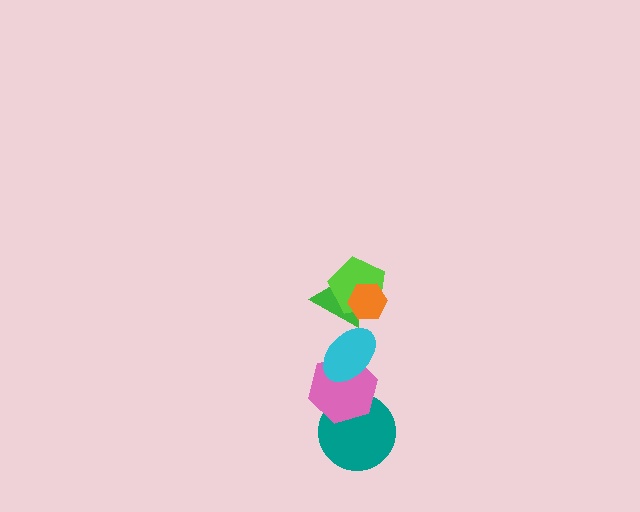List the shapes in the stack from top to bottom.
From top to bottom: the orange hexagon, the lime pentagon, the green triangle, the cyan ellipse, the pink hexagon, the teal circle.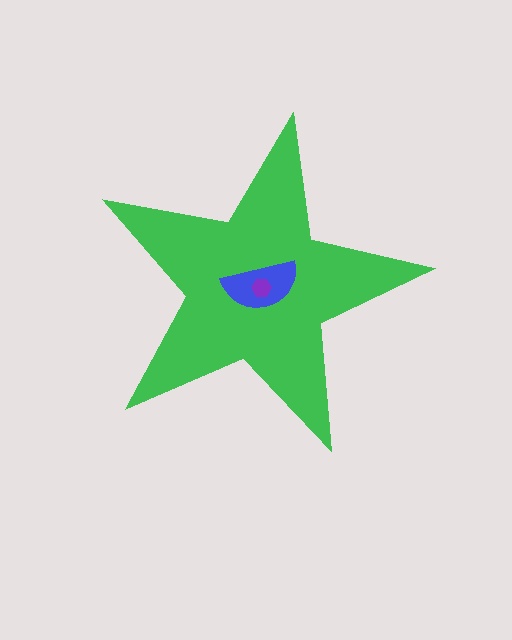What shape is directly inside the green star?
The blue semicircle.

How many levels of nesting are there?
3.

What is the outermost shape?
The green star.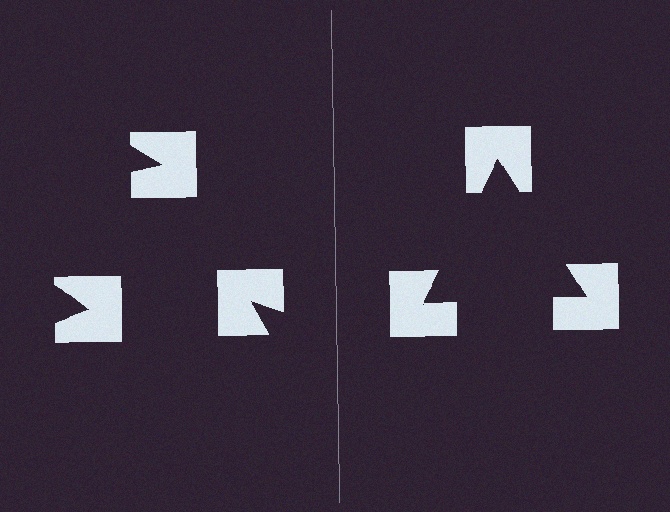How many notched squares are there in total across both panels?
6 — 3 on each side.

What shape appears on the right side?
An illusory triangle.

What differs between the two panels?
The notched squares are positioned identically on both sides; only the wedge orientations differ. On the right they align to a triangle; on the left they are misaligned.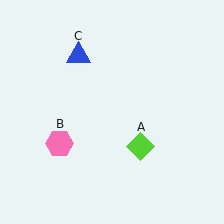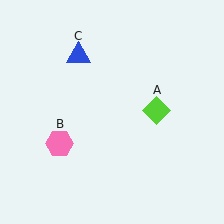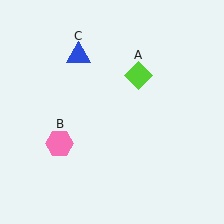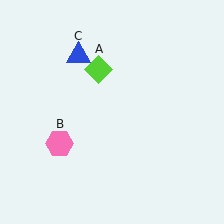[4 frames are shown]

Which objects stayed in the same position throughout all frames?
Pink hexagon (object B) and blue triangle (object C) remained stationary.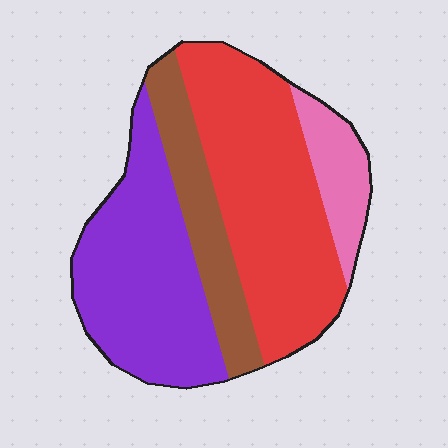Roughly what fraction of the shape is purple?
Purple takes up about one third (1/3) of the shape.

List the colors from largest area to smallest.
From largest to smallest: red, purple, brown, pink.